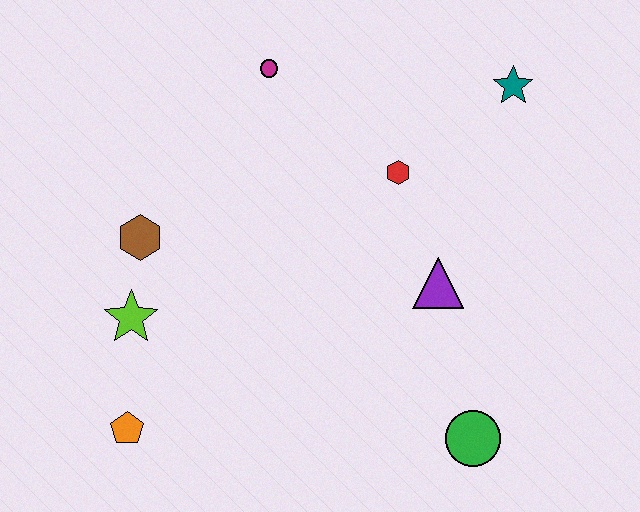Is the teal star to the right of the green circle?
Yes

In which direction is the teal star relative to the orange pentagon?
The teal star is to the right of the orange pentagon.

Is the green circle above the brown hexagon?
No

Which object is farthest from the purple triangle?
The orange pentagon is farthest from the purple triangle.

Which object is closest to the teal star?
The red hexagon is closest to the teal star.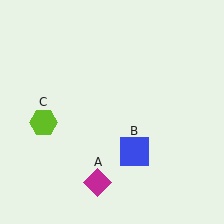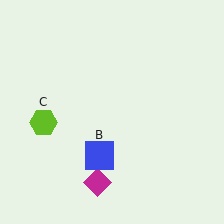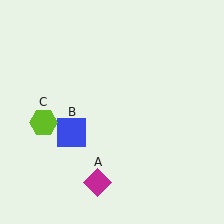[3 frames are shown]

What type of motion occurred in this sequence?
The blue square (object B) rotated clockwise around the center of the scene.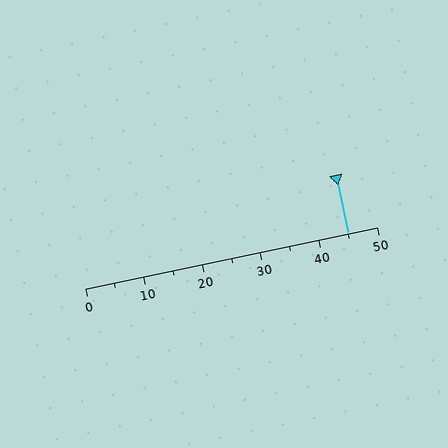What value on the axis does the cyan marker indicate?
The marker indicates approximately 45.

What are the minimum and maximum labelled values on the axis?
The axis runs from 0 to 50.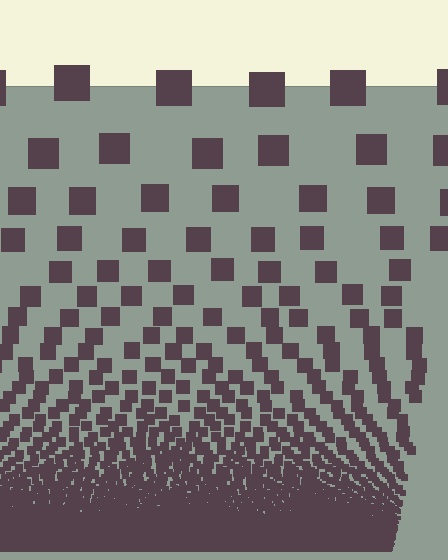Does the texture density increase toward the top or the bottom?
Density increases toward the bottom.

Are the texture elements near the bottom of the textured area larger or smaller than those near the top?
Smaller. The gradient is inverted — elements near the bottom are smaller and denser.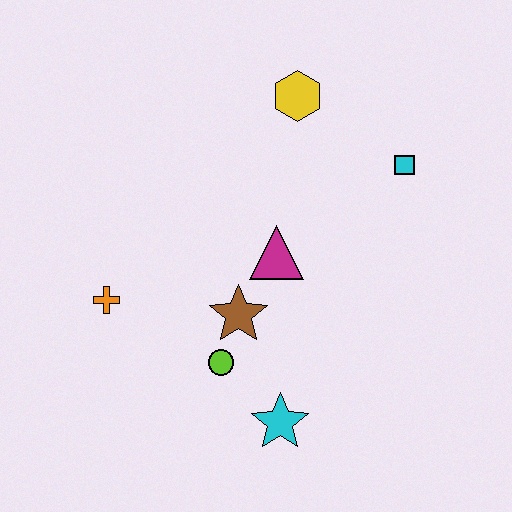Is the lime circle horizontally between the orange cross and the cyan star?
Yes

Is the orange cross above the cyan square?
No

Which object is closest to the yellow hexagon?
The cyan square is closest to the yellow hexagon.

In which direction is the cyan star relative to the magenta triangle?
The cyan star is below the magenta triangle.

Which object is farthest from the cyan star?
The yellow hexagon is farthest from the cyan star.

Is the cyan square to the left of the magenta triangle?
No